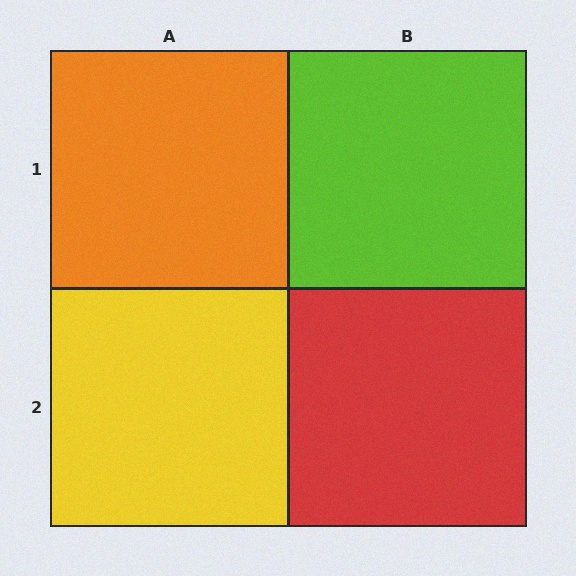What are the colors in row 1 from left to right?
Orange, lime.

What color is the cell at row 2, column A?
Yellow.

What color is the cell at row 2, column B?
Red.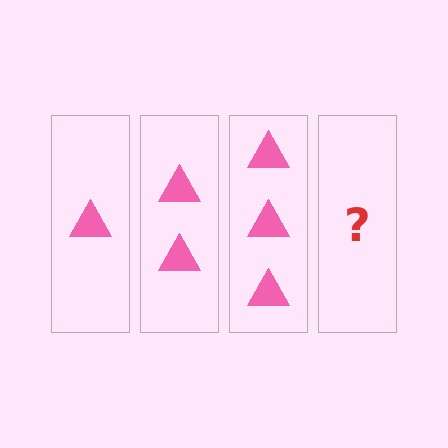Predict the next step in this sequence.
The next step is 4 triangles.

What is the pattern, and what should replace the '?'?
The pattern is that each step adds one more triangle. The '?' should be 4 triangles.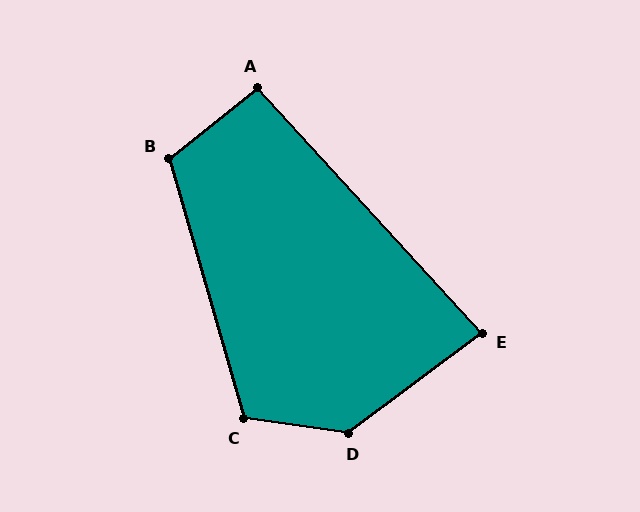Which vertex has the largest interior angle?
D, at approximately 135 degrees.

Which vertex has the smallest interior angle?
E, at approximately 84 degrees.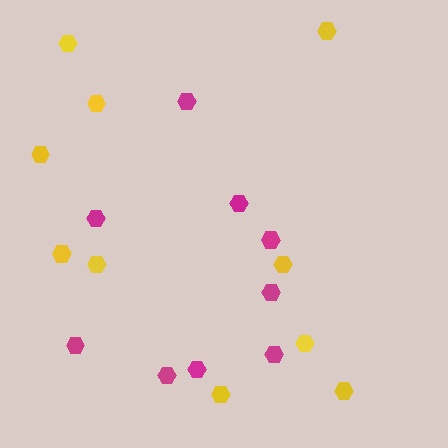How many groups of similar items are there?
There are 2 groups: one group of yellow hexagons (10) and one group of magenta hexagons (9).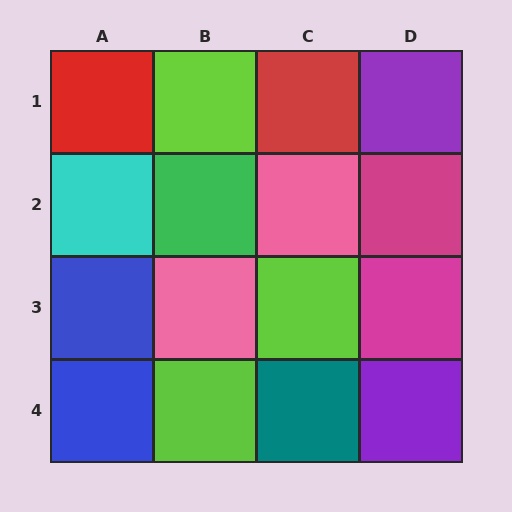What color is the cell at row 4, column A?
Blue.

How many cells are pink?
2 cells are pink.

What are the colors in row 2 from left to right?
Cyan, green, pink, magenta.